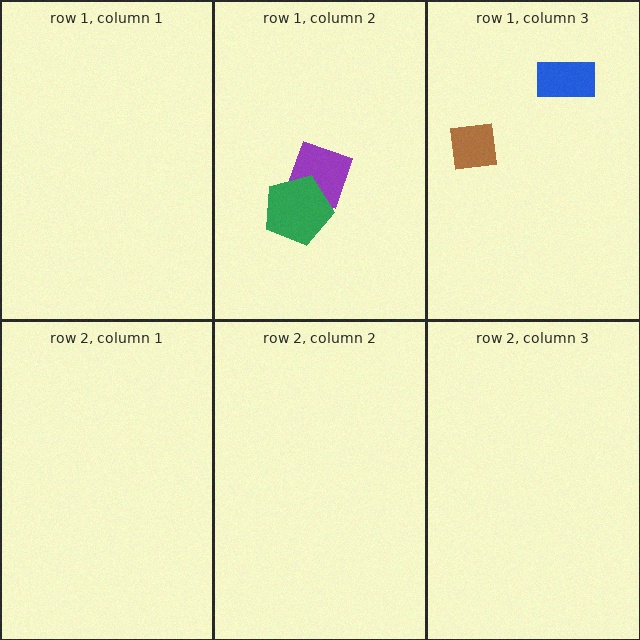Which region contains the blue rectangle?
The row 1, column 3 region.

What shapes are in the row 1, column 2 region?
The purple square, the green pentagon.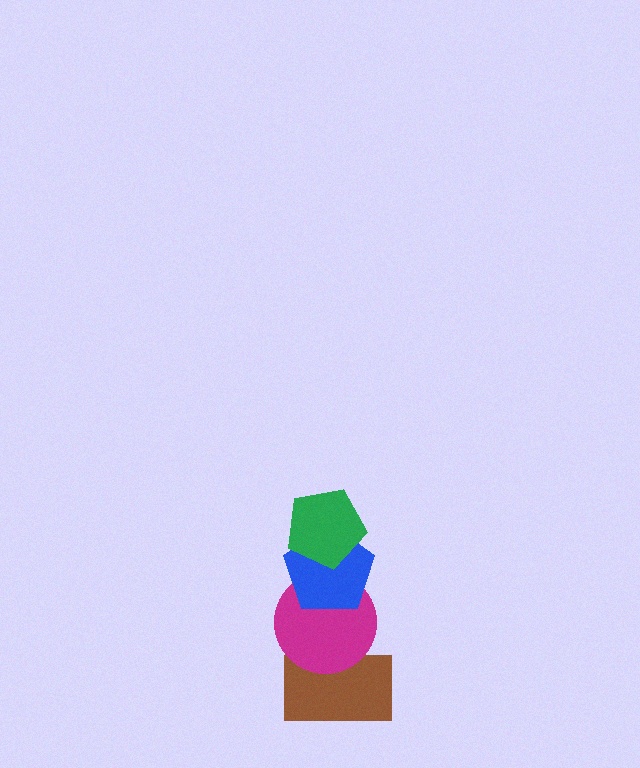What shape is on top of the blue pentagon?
The green pentagon is on top of the blue pentagon.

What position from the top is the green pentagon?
The green pentagon is 1st from the top.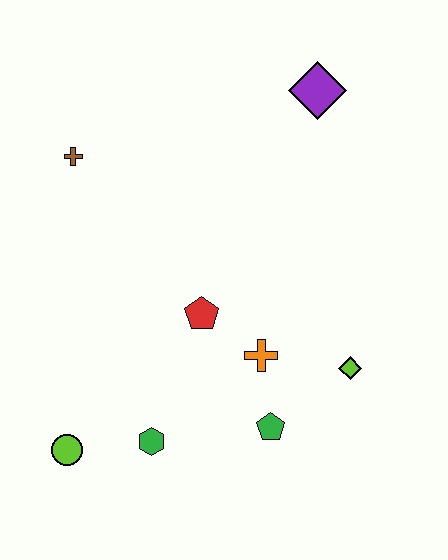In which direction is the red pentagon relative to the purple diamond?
The red pentagon is below the purple diamond.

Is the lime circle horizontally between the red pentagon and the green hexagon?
No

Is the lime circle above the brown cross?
No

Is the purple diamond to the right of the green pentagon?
Yes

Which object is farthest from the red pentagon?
The purple diamond is farthest from the red pentagon.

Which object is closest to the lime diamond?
The orange cross is closest to the lime diamond.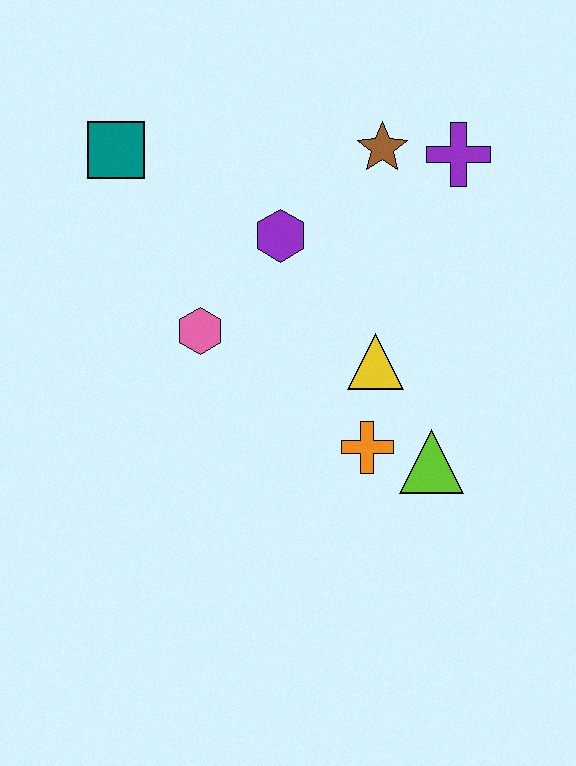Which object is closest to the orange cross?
The lime triangle is closest to the orange cross.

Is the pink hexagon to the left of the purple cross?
Yes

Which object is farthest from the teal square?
The lime triangle is farthest from the teal square.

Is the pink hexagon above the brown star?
No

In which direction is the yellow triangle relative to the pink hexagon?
The yellow triangle is to the right of the pink hexagon.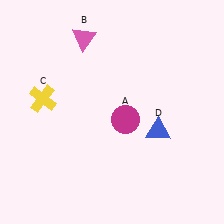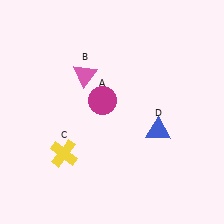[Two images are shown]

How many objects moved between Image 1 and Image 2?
3 objects moved between the two images.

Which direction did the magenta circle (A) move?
The magenta circle (A) moved left.